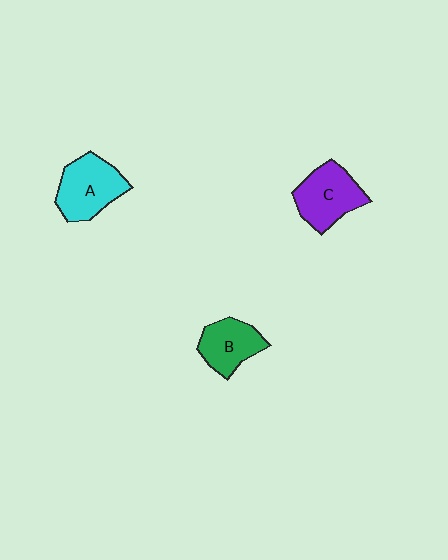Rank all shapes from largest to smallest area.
From largest to smallest: A (cyan), C (purple), B (green).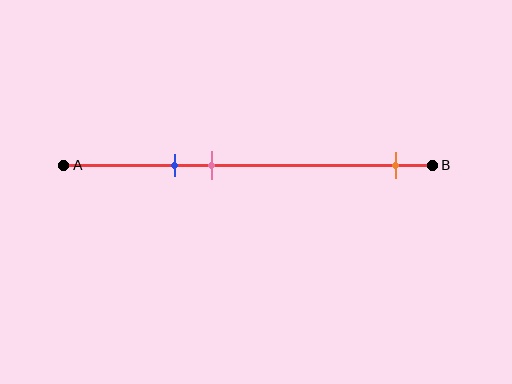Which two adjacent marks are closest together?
The blue and pink marks are the closest adjacent pair.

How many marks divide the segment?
There are 3 marks dividing the segment.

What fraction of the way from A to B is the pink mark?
The pink mark is approximately 40% (0.4) of the way from A to B.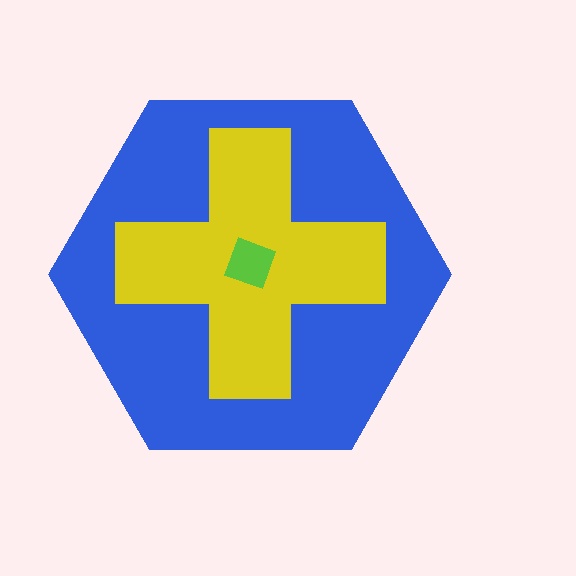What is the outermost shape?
The blue hexagon.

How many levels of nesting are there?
3.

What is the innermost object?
The lime square.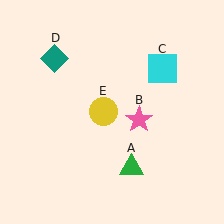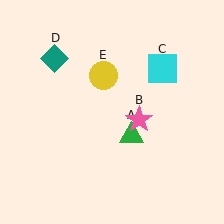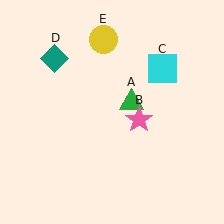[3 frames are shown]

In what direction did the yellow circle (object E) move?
The yellow circle (object E) moved up.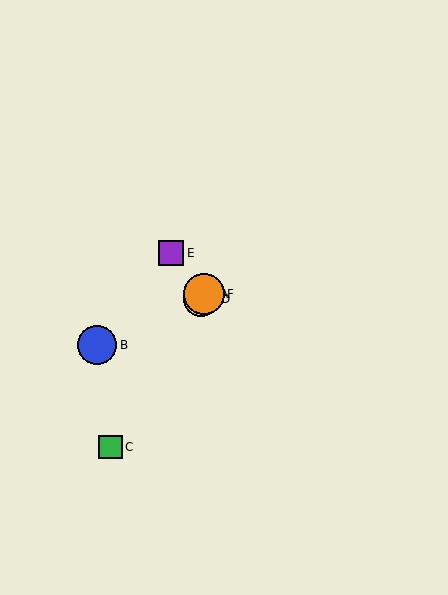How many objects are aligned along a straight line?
4 objects (A, C, D, F) are aligned along a straight line.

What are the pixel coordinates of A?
Object A is at (203, 294).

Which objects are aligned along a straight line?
Objects A, C, D, F are aligned along a straight line.